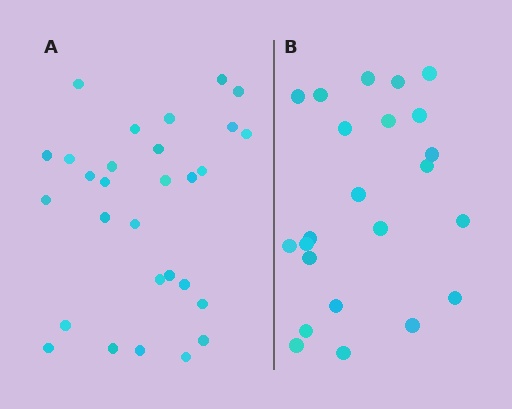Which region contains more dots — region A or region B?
Region A (the left region) has more dots.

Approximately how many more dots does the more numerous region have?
Region A has about 6 more dots than region B.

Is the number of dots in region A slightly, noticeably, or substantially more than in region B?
Region A has noticeably more, but not dramatically so. The ratio is roughly 1.3 to 1.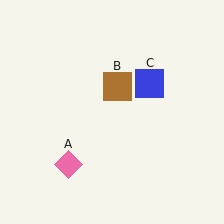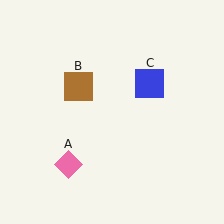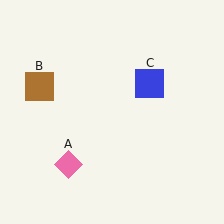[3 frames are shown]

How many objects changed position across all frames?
1 object changed position: brown square (object B).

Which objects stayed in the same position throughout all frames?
Pink diamond (object A) and blue square (object C) remained stationary.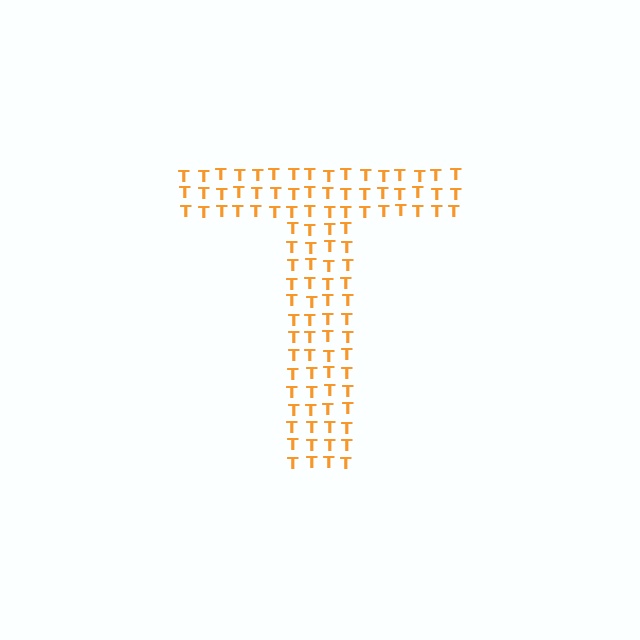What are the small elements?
The small elements are letter T's.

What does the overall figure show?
The overall figure shows the letter T.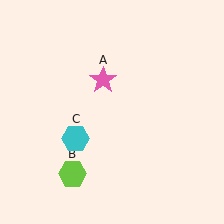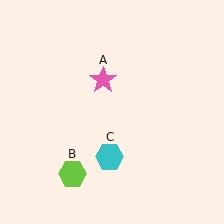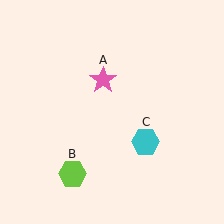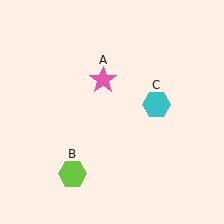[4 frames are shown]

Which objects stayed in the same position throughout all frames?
Pink star (object A) and lime hexagon (object B) remained stationary.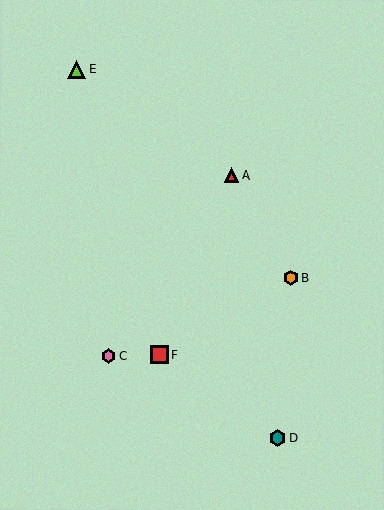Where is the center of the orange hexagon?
The center of the orange hexagon is at (291, 278).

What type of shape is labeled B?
Shape B is an orange hexagon.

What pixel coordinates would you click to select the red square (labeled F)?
Click at (159, 354) to select the red square F.